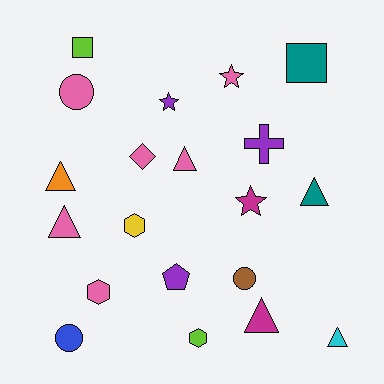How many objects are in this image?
There are 20 objects.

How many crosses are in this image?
There is 1 cross.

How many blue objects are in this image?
There is 1 blue object.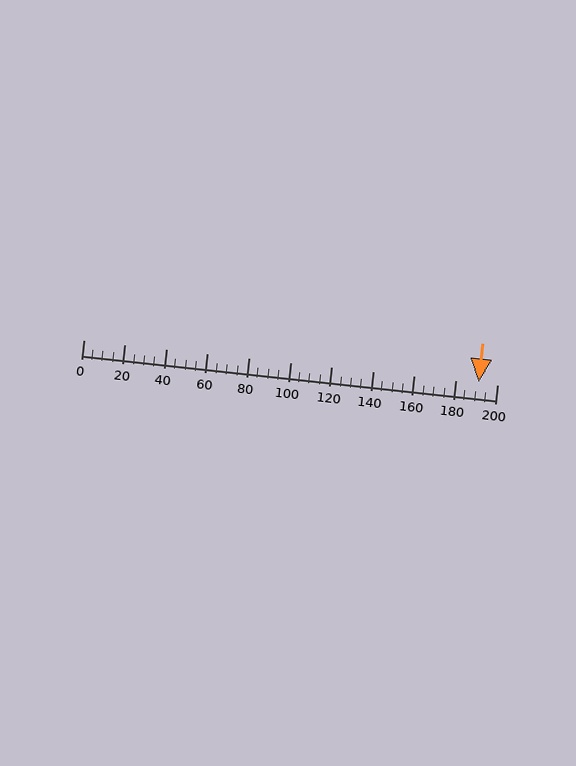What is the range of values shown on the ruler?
The ruler shows values from 0 to 200.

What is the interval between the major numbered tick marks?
The major tick marks are spaced 20 units apart.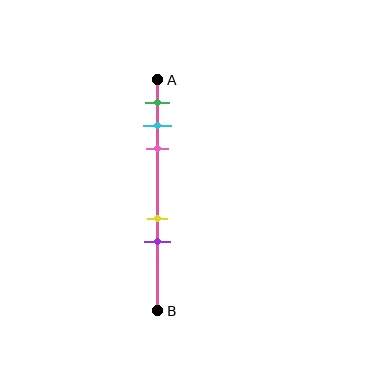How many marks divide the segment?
There are 5 marks dividing the segment.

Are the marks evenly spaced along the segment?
No, the marks are not evenly spaced.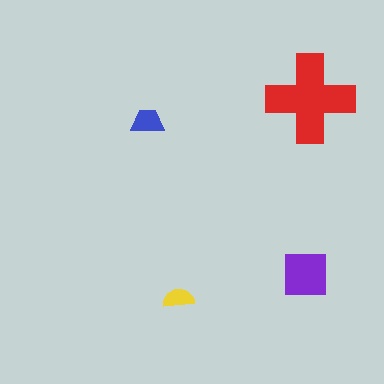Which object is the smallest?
The yellow semicircle.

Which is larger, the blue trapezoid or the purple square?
The purple square.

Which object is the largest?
The red cross.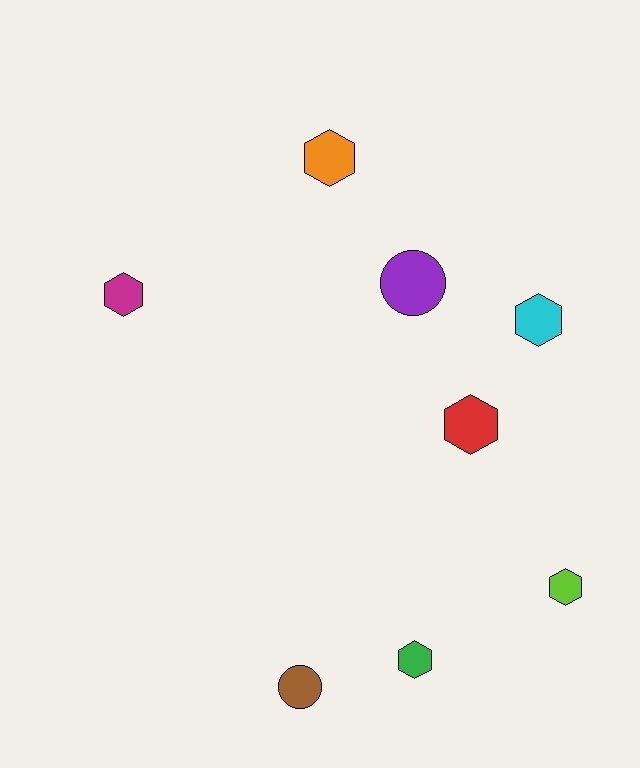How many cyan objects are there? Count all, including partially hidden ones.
There is 1 cyan object.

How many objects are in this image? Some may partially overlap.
There are 8 objects.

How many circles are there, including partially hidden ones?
There are 2 circles.